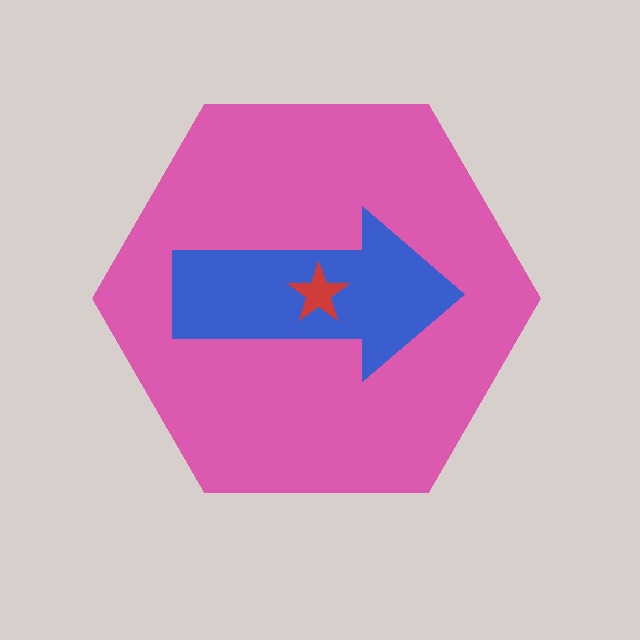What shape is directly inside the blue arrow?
The red star.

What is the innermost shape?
The red star.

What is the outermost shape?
The pink hexagon.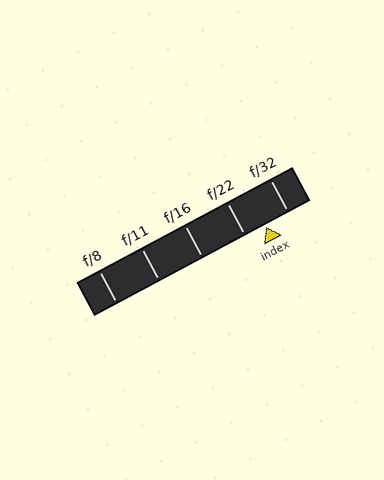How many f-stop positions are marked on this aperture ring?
There are 5 f-stop positions marked.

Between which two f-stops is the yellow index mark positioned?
The index mark is between f/22 and f/32.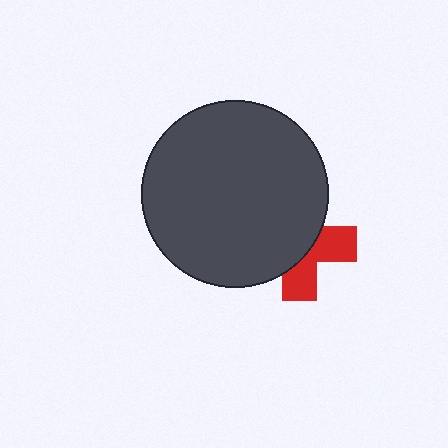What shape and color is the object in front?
The object in front is a dark gray circle.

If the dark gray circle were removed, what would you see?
You would see the complete red cross.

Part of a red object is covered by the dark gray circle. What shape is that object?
It is a cross.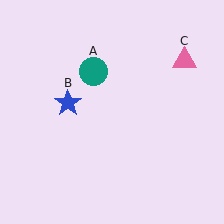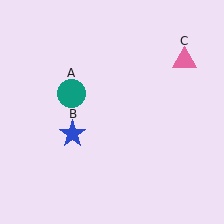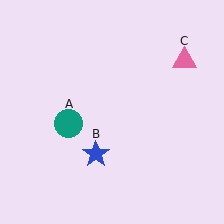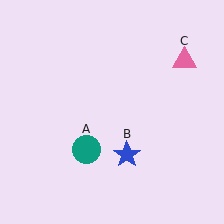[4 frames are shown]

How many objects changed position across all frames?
2 objects changed position: teal circle (object A), blue star (object B).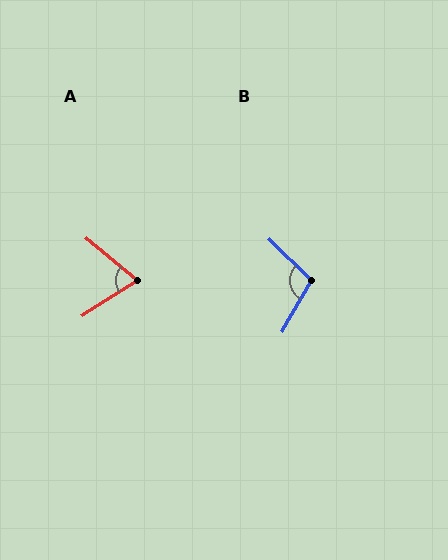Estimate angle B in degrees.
Approximately 104 degrees.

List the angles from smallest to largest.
A (72°), B (104°).